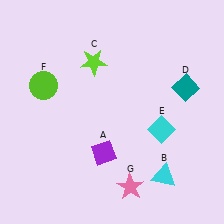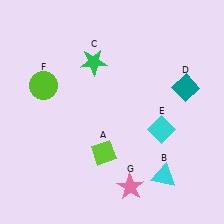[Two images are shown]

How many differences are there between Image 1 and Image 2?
There are 2 differences between the two images.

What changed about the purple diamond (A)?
In Image 1, A is purple. In Image 2, it changed to lime.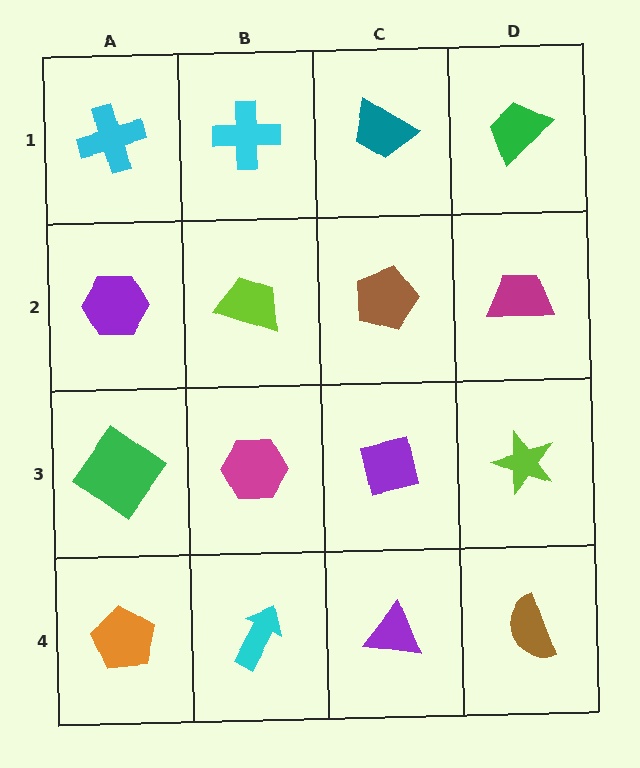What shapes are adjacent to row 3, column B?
A lime trapezoid (row 2, column B), a cyan arrow (row 4, column B), a green diamond (row 3, column A), a purple square (row 3, column C).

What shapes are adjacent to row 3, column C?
A brown pentagon (row 2, column C), a purple triangle (row 4, column C), a magenta hexagon (row 3, column B), a lime star (row 3, column D).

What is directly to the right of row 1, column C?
A green trapezoid.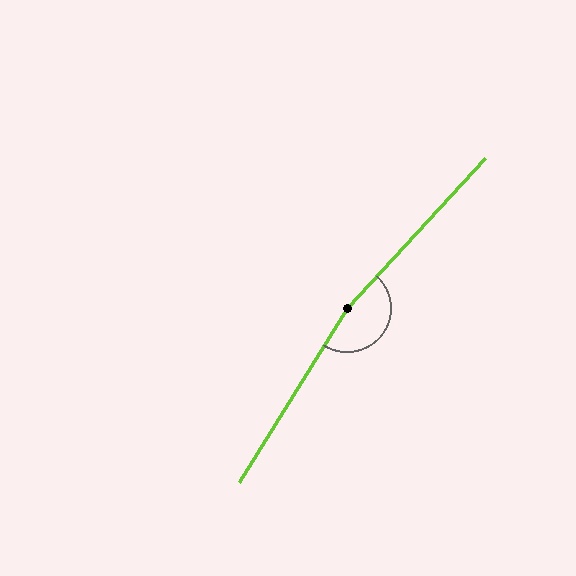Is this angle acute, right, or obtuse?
It is obtuse.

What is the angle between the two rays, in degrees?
Approximately 169 degrees.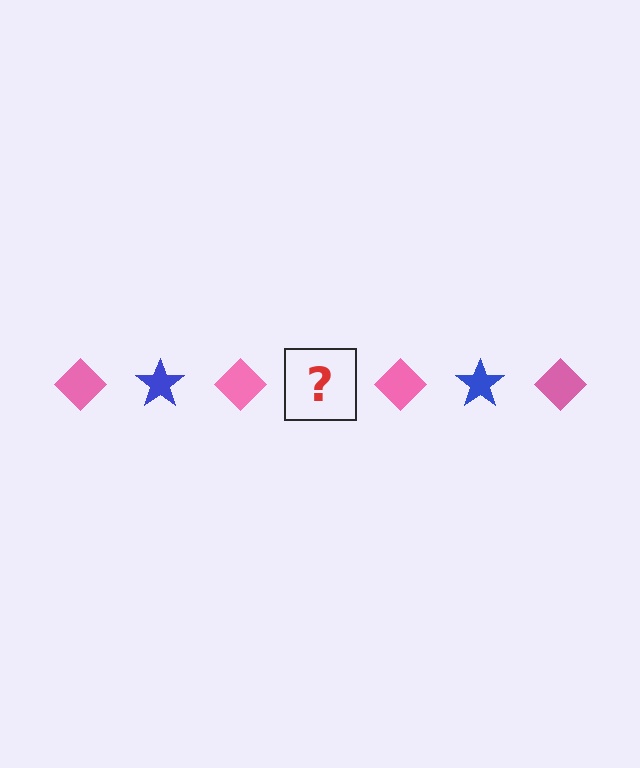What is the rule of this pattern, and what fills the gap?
The rule is that the pattern alternates between pink diamond and blue star. The gap should be filled with a blue star.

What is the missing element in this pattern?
The missing element is a blue star.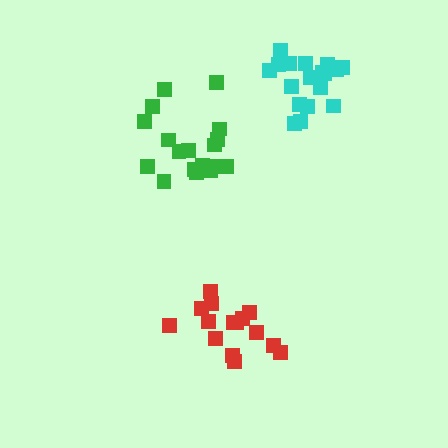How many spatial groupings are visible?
There are 3 spatial groupings.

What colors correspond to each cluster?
The clusters are colored: red, green, cyan.